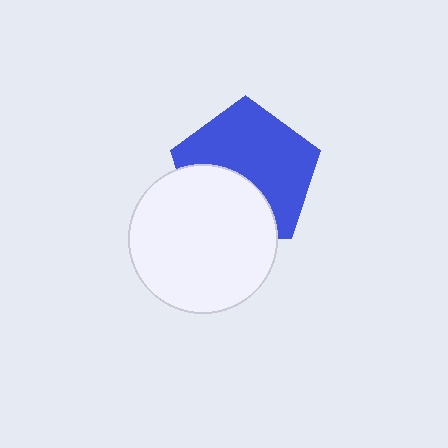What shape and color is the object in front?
The object in front is a white circle.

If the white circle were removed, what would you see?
You would see the complete blue pentagon.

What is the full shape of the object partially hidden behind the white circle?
The partially hidden object is a blue pentagon.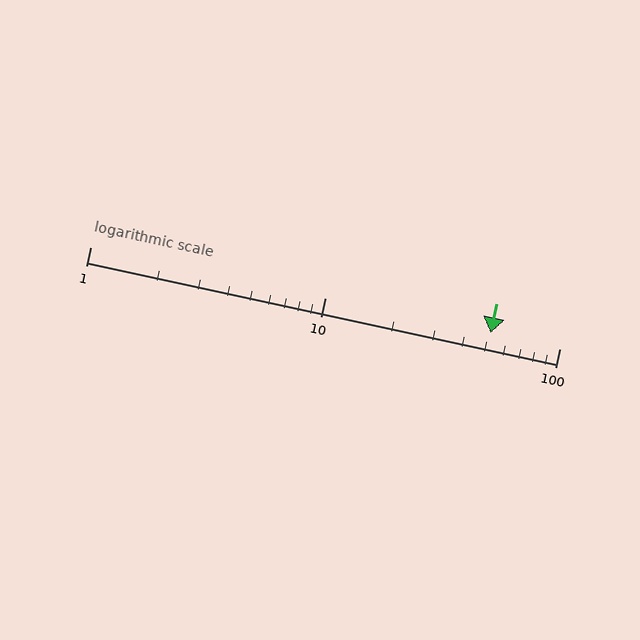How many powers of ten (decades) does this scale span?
The scale spans 2 decades, from 1 to 100.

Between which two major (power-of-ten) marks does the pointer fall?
The pointer is between 10 and 100.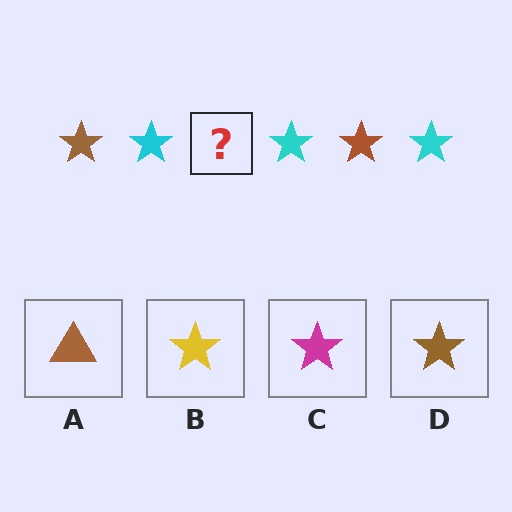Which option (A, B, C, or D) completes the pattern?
D.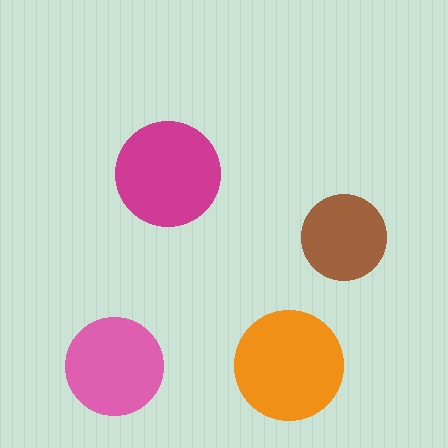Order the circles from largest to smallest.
the orange one, the magenta one, the pink one, the brown one.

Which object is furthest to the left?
The pink circle is leftmost.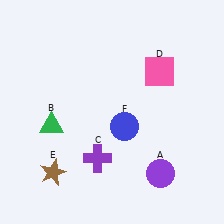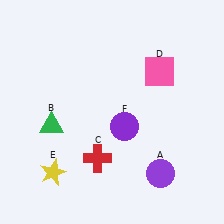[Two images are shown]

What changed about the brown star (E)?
In Image 1, E is brown. In Image 2, it changed to yellow.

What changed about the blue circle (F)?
In Image 1, F is blue. In Image 2, it changed to purple.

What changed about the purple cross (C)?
In Image 1, C is purple. In Image 2, it changed to red.